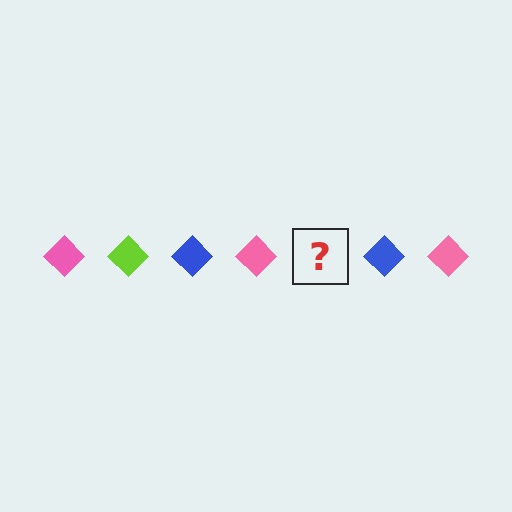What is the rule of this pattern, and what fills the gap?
The rule is that the pattern cycles through pink, lime, blue diamonds. The gap should be filled with a lime diamond.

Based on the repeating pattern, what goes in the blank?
The blank should be a lime diamond.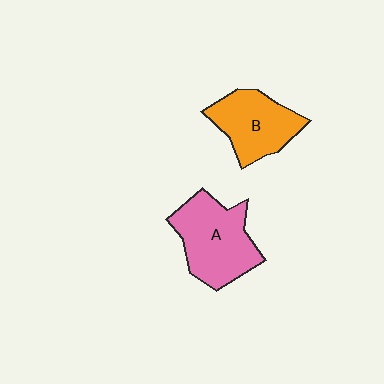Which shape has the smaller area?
Shape B (orange).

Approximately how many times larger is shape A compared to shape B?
Approximately 1.3 times.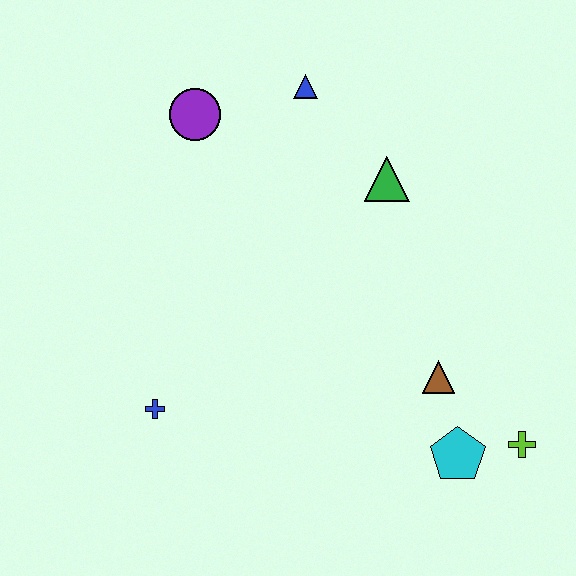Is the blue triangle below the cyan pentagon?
No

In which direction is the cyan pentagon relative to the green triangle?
The cyan pentagon is below the green triangle.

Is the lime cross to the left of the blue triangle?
No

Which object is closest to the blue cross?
The brown triangle is closest to the blue cross.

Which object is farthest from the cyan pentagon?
The purple circle is farthest from the cyan pentagon.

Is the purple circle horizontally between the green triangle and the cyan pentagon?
No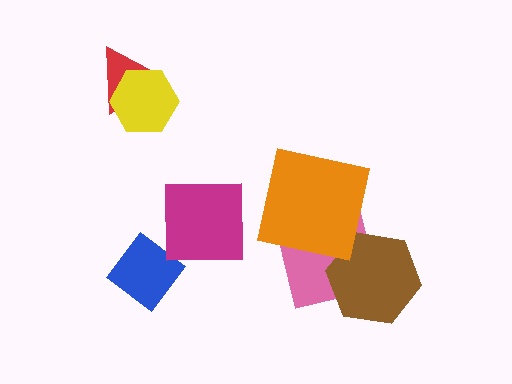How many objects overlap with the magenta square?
0 objects overlap with the magenta square.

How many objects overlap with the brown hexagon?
1 object overlaps with the brown hexagon.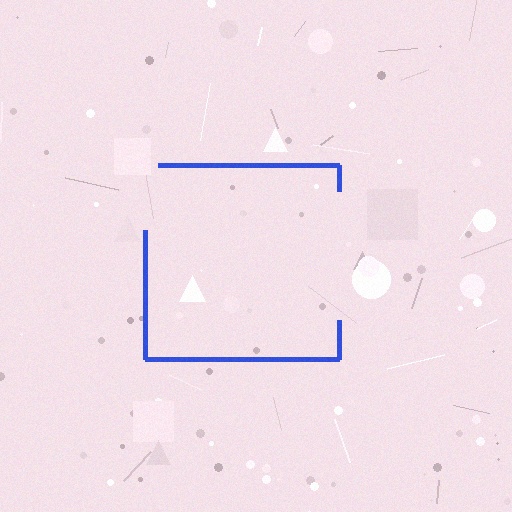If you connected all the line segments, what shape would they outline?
They would outline a square.